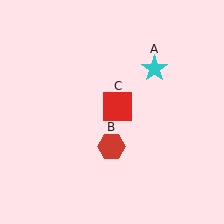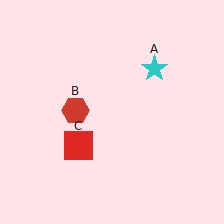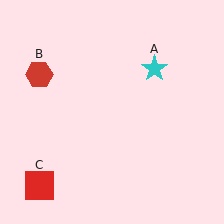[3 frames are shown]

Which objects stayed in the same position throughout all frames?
Cyan star (object A) remained stationary.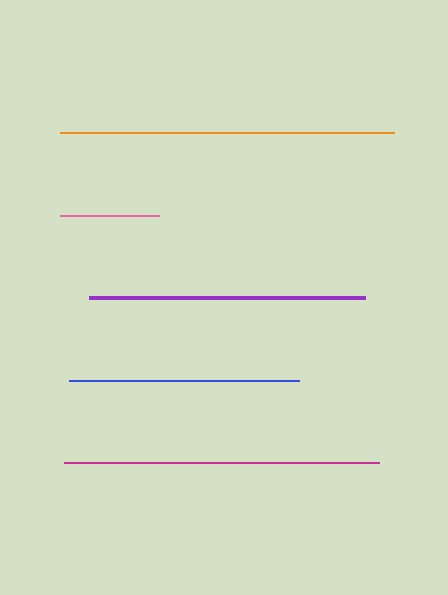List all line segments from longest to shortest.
From longest to shortest: orange, magenta, purple, blue, pink.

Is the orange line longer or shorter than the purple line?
The orange line is longer than the purple line.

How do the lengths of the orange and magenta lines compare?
The orange and magenta lines are approximately the same length.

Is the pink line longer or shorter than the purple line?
The purple line is longer than the pink line.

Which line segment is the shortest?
The pink line is the shortest at approximately 99 pixels.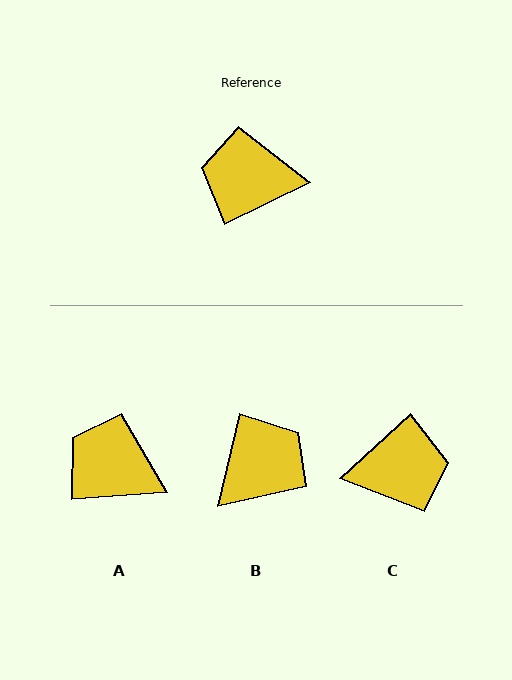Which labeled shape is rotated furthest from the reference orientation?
C, about 164 degrees away.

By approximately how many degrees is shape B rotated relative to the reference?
Approximately 129 degrees clockwise.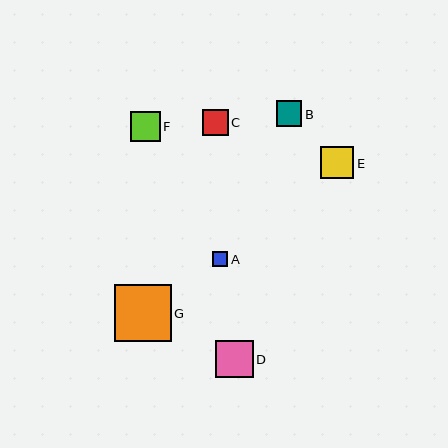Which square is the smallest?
Square A is the smallest with a size of approximately 15 pixels.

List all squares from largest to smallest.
From largest to smallest: G, D, E, F, C, B, A.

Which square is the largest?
Square G is the largest with a size of approximately 57 pixels.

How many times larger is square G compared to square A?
Square G is approximately 3.7 times the size of square A.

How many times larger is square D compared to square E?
Square D is approximately 1.1 times the size of square E.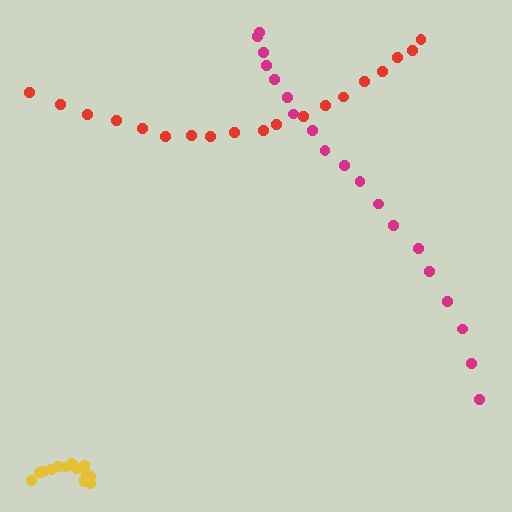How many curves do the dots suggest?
There are 3 distinct paths.